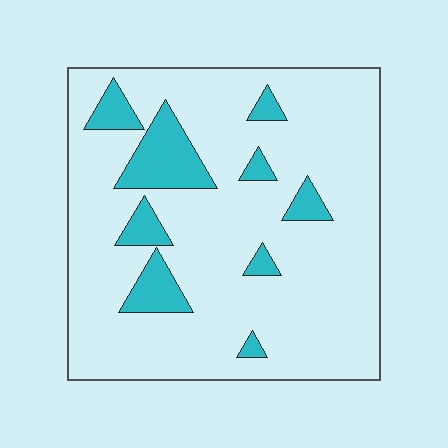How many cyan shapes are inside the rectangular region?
9.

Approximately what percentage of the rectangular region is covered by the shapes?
Approximately 15%.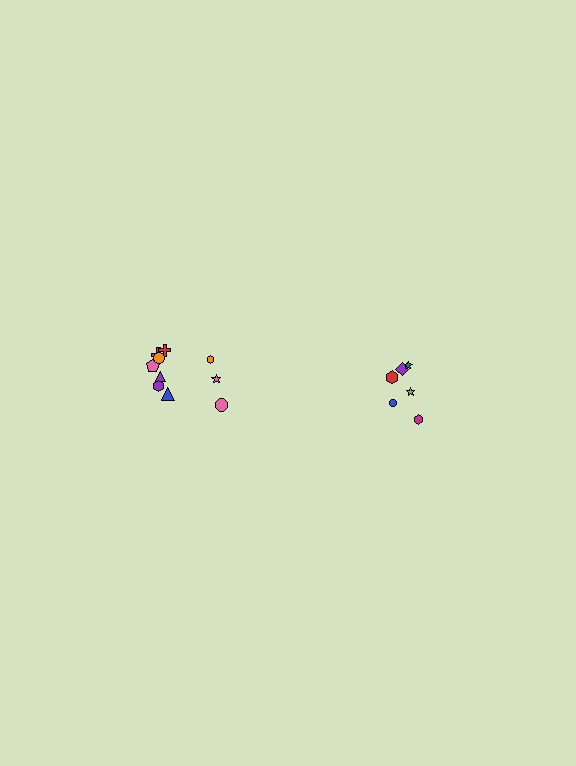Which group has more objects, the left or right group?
The left group.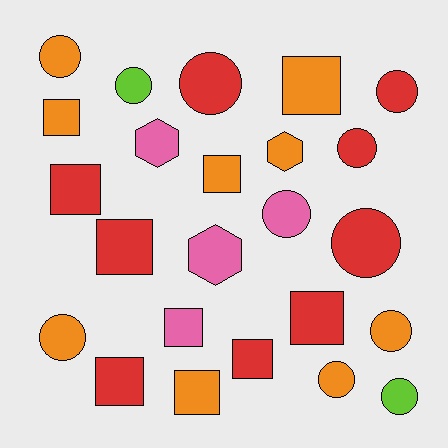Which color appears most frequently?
Orange, with 9 objects.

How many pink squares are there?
There is 1 pink square.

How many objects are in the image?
There are 24 objects.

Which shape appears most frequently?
Circle, with 11 objects.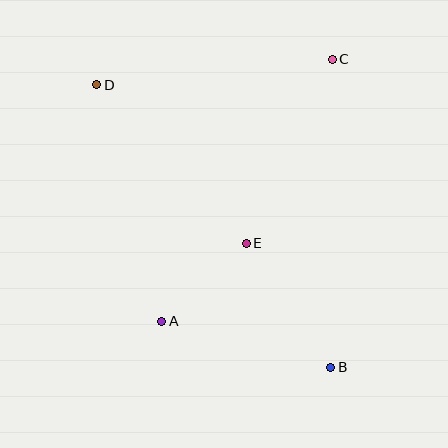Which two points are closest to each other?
Points A and E are closest to each other.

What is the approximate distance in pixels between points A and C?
The distance between A and C is approximately 313 pixels.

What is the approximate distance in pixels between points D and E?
The distance between D and E is approximately 218 pixels.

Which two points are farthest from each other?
Points B and D are farthest from each other.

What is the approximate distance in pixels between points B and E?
The distance between B and E is approximately 150 pixels.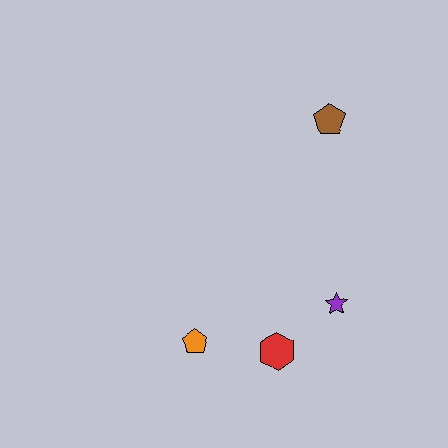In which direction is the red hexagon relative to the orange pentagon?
The red hexagon is to the right of the orange pentagon.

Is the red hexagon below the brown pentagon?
Yes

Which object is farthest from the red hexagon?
The brown pentagon is farthest from the red hexagon.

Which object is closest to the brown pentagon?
The purple star is closest to the brown pentagon.